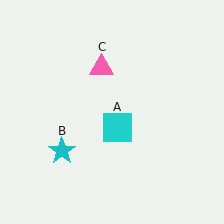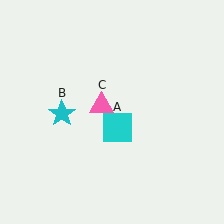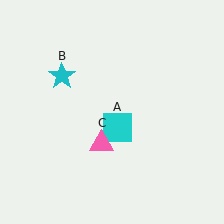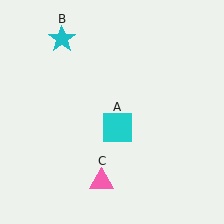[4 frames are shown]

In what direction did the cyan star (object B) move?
The cyan star (object B) moved up.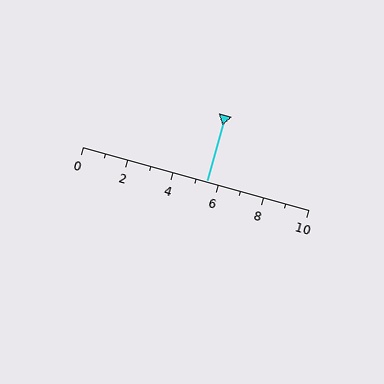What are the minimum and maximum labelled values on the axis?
The axis runs from 0 to 10.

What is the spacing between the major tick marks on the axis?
The major ticks are spaced 2 apart.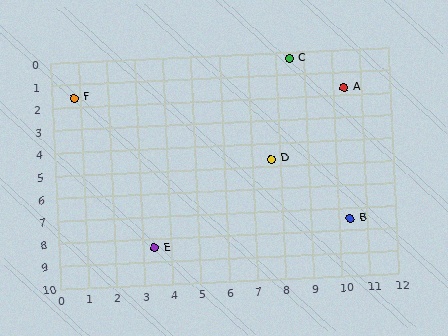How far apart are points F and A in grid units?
Points F and A are about 9.6 grid units apart.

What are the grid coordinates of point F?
Point F is at approximately (0.8, 1.6).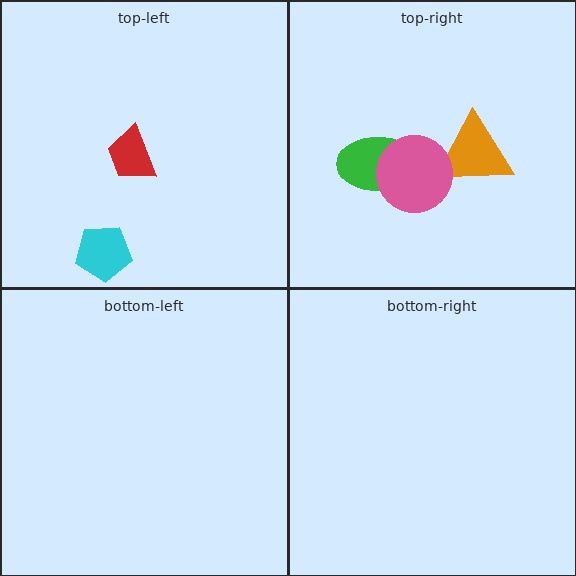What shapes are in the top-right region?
The orange triangle, the green ellipse, the pink circle.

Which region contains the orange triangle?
The top-right region.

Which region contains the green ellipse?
The top-right region.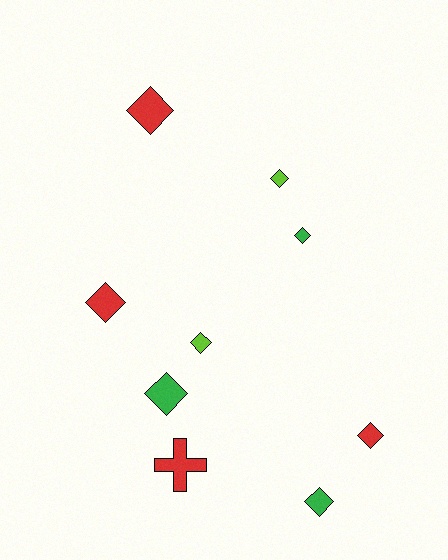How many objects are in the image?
There are 9 objects.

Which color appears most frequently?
Red, with 4 objects.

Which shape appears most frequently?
Diamond, with 8 objects.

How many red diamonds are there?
There are 3 red diamonds.